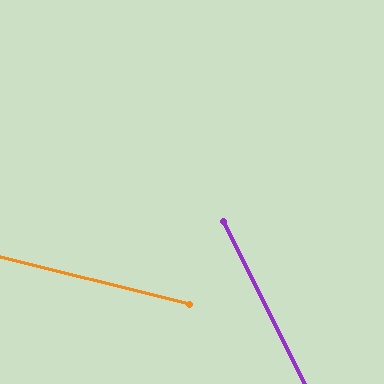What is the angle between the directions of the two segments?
Approximately 50 degrees.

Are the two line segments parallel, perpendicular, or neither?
Neither parallel nor perpendicular — they differ by about 50°.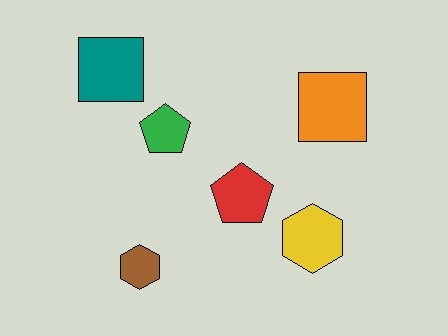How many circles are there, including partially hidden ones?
There are no circles.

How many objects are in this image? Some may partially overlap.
There are 6 objects.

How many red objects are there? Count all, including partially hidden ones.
There is 1 red object.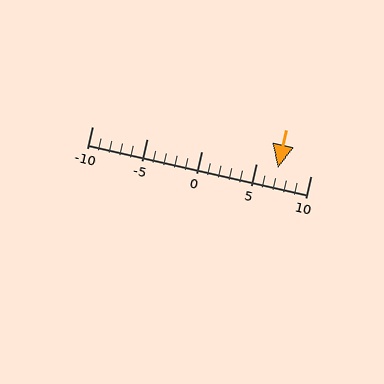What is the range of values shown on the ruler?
The ruler shows values from -10 to 10.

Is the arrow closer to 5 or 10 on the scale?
The arrow is closer to 5.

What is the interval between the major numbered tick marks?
The major tick marks are spaced 5 units apart.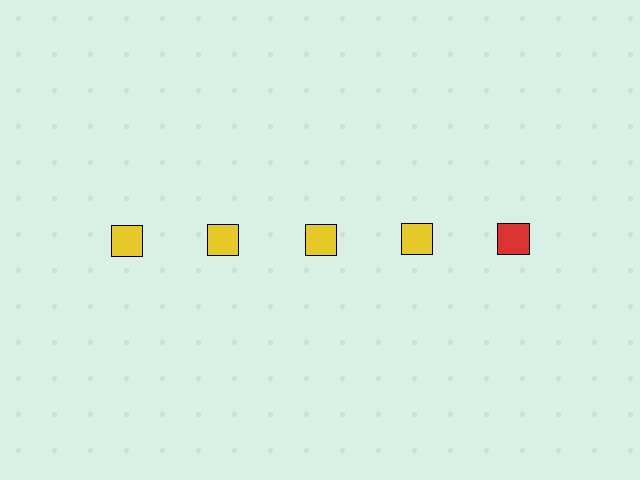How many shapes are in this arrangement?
There are 5 shapes arranged in a grid pattern.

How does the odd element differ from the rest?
It has a different color: red instead of yellow.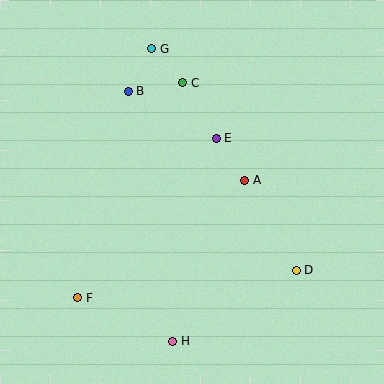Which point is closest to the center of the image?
Point A at (245, 180) is closest to the center.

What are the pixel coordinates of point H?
Point H is at (173, 341).